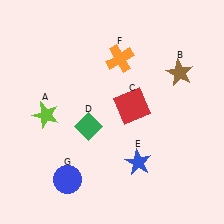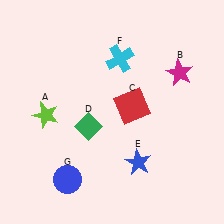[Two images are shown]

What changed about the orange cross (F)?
In Image 1, F is orange. In Image 2, it changed to cyan.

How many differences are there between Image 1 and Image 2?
There are 2 differences between the two images.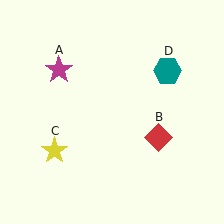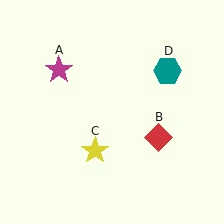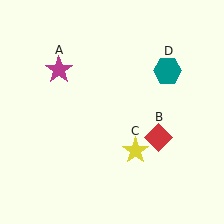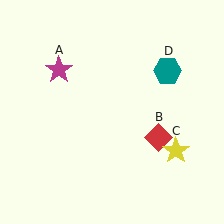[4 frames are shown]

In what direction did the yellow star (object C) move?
The yellow star (object C) moved right.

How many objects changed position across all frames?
1 object changed position: yellow star (object C).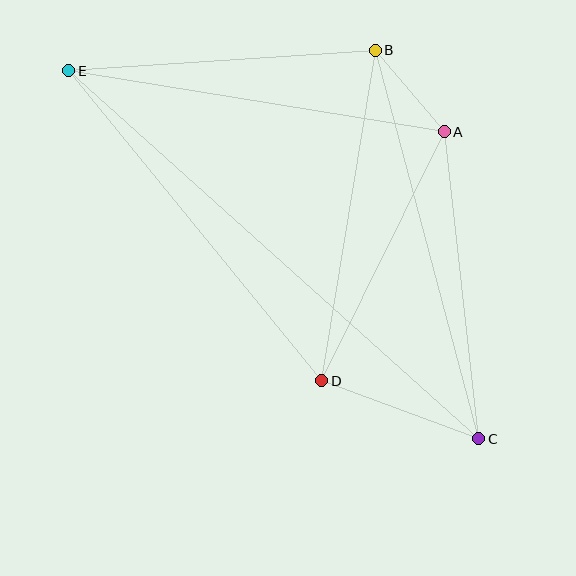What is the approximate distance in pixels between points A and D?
The distance between A and D is approximately 277 pixels.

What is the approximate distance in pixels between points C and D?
The distance between C and D is approximately 167 pixels.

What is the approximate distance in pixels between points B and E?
The distance between B and E is approximately 308 pixels.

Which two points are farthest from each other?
Points C and E are farthest from each other.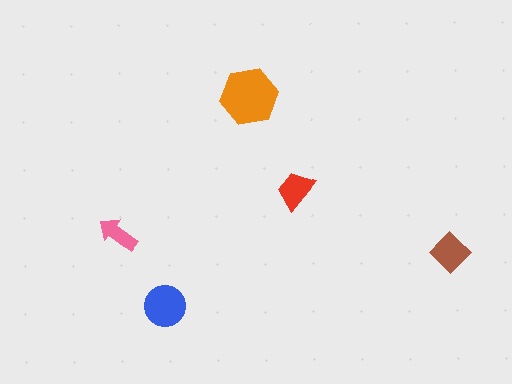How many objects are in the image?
There are 5 objects in the image.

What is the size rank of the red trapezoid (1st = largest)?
4th.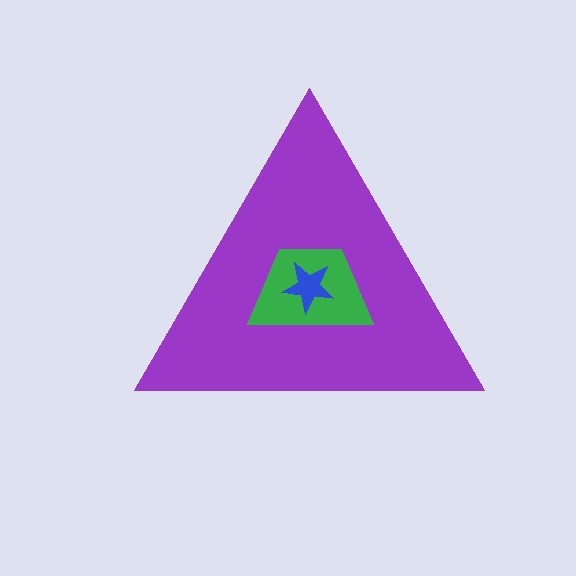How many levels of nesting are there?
3.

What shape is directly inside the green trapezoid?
The blue star.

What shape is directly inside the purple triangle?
The green trapezoid.